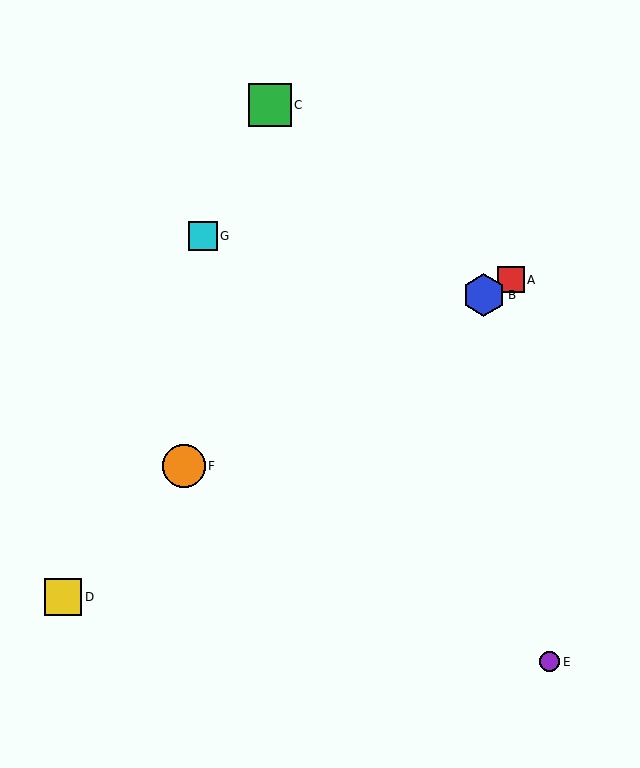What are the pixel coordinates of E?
Object E is at (550, 662).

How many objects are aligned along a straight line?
3 objects (A, B, F) are aligned along a straight line.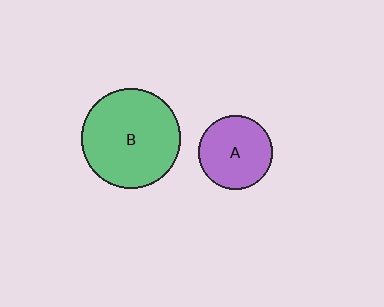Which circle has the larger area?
Circle B (green).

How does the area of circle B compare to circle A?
Approximately 1.8 times.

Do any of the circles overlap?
No, none of the circles overlap.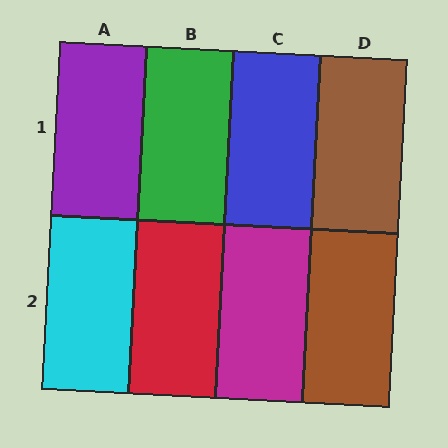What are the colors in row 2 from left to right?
Cyan, red, magenta, brown.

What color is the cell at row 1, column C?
Blue.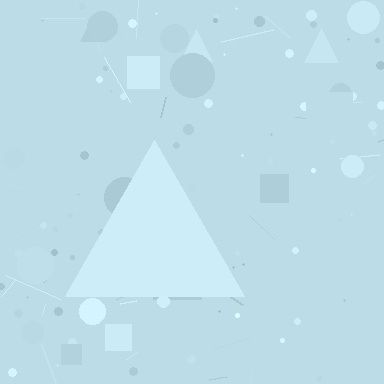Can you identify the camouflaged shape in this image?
The camouflaged shape is a triangle.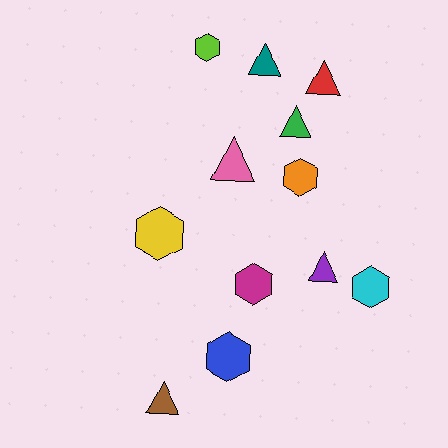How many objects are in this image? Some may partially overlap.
There are 12 objects.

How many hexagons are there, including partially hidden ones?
There are 6 hexagons.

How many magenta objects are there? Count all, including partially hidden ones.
There is 1 magenta object.